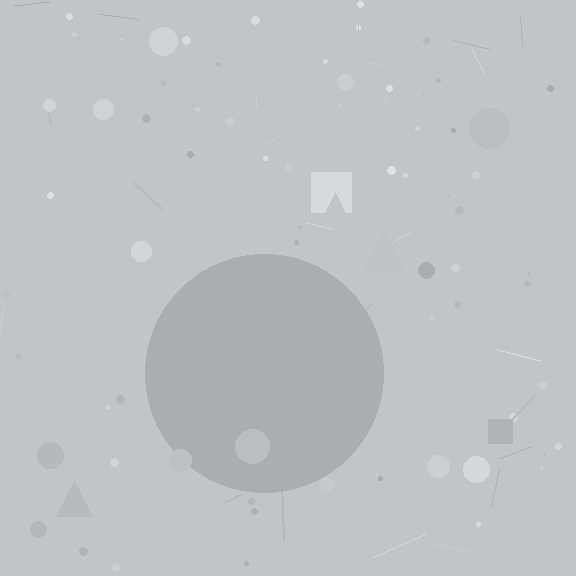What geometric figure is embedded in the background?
A circle is embedded in the background.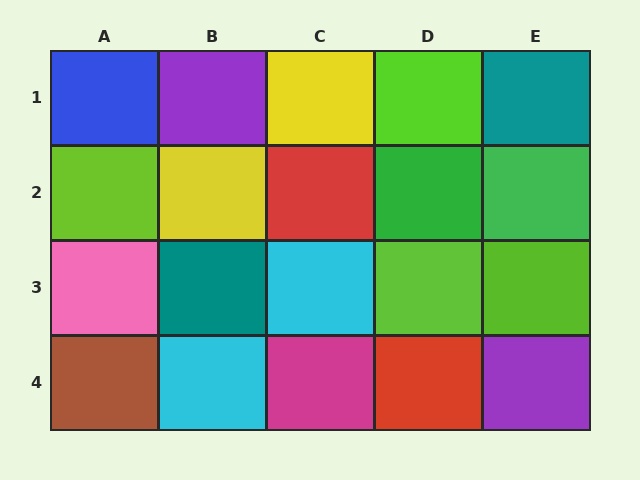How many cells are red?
2 cells are red.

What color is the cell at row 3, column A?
Pink.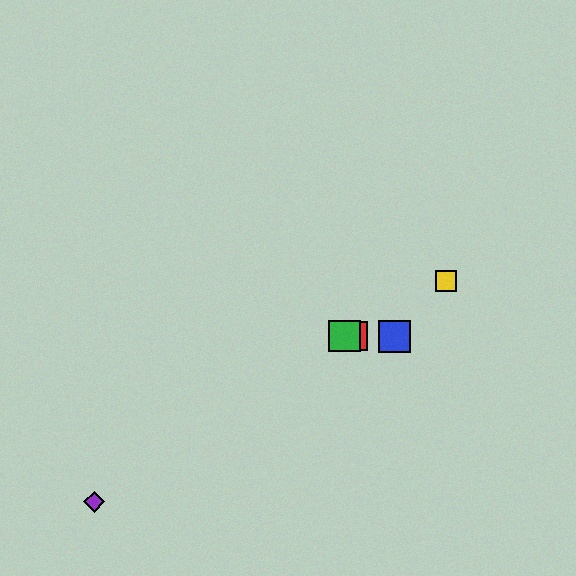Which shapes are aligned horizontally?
The red square, the blue square, the green square are aligned horizontally.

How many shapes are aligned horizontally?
3 shapes (the red square, the blue square, the green square) are aligned horizontally.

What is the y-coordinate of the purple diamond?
The purple diamond is at y≈502.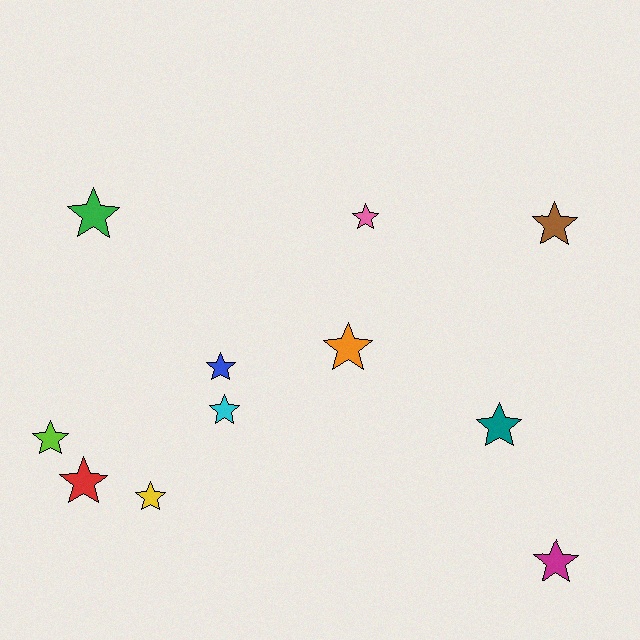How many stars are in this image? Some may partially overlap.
There are 11 stars.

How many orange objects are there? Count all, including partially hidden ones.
There is 1 orange object.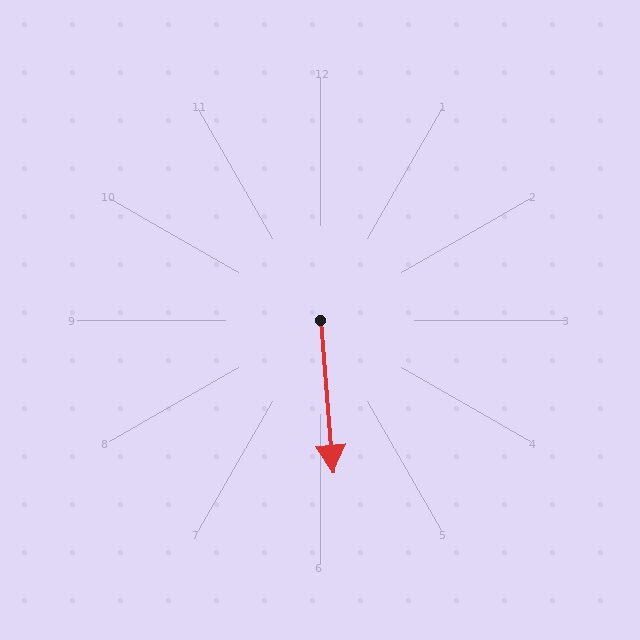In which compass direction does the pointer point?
South.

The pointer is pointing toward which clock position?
Roughly 6 o'clock.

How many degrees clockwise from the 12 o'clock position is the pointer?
Approximately 175 degrees.